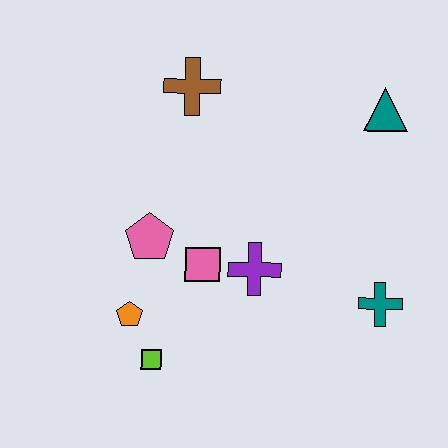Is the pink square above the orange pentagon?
Yes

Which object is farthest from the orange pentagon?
The teal triangle is farthest from the orange pentagon.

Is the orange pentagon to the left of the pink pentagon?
Yes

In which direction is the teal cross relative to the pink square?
The teal cross is to the right of the pink square.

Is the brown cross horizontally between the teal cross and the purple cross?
No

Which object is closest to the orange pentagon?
The lime square is closest to the orange pentagon.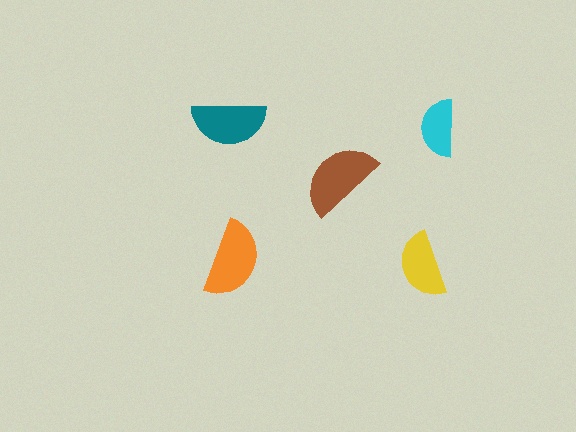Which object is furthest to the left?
The teal semicircle is leftmost.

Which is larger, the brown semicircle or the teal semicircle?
The brown one.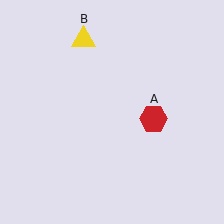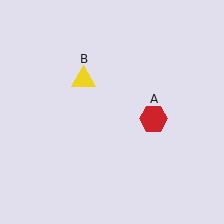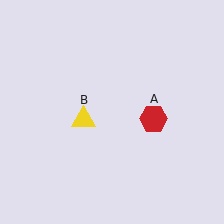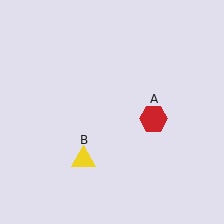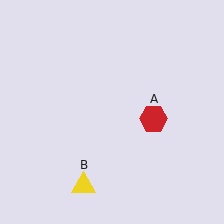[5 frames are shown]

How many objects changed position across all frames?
1 object changed position: yellow triangle (object B).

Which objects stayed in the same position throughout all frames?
Red hexagon (object A) remained stationary.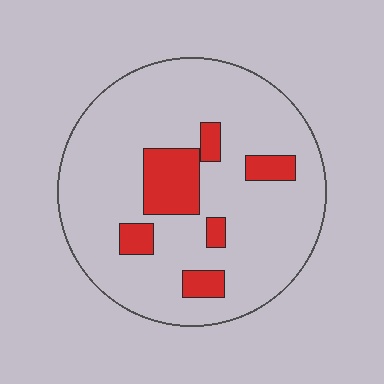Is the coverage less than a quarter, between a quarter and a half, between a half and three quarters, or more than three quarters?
Less than a quarter.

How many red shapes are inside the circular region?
6.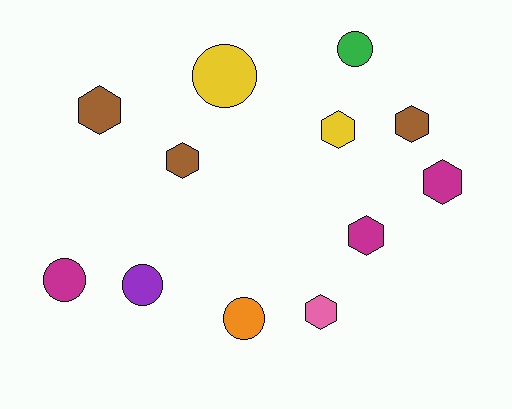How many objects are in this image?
There are 12 objects.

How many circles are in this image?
There are 5 circles.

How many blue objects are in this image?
There are no blue objects.